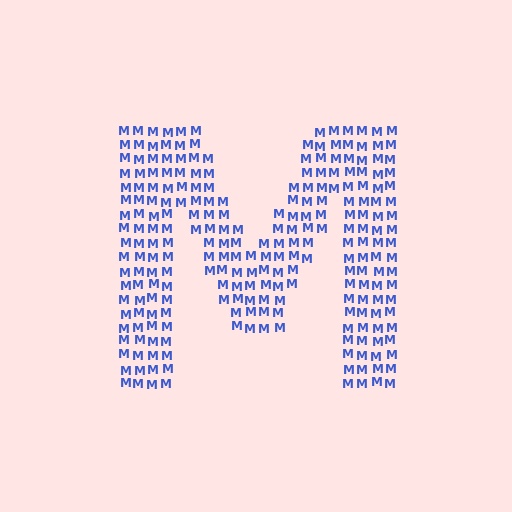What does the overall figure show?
The overall figure shows the letter M.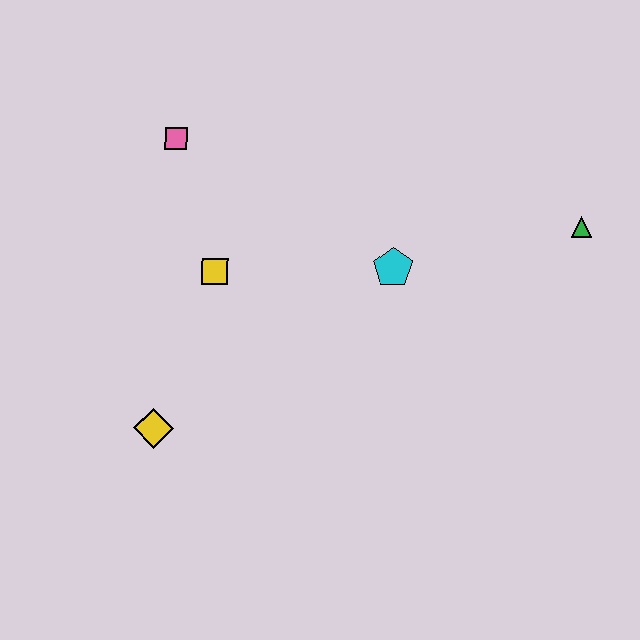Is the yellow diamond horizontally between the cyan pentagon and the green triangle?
No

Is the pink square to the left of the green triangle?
Yes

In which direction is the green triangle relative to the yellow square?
The green triangle is to the right of the yellow square.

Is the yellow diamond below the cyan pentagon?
Yes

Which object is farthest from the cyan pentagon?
The yellow diamond is farthest from the cyan pentagon.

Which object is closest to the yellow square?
The pink square is closest to the yellow square.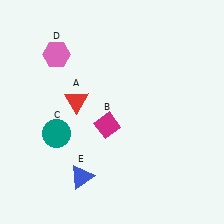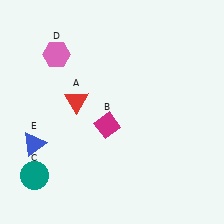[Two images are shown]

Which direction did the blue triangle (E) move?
The blue triangle (E) moved left.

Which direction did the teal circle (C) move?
The teal circle (C) moved down.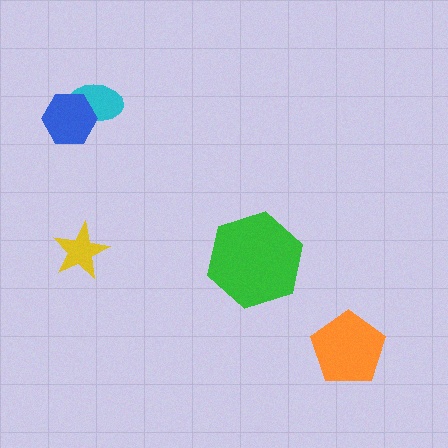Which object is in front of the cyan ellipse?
The blue hexagon is in front of the cyan ellipse.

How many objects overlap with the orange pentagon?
0 objects overlap with the orange pentagon.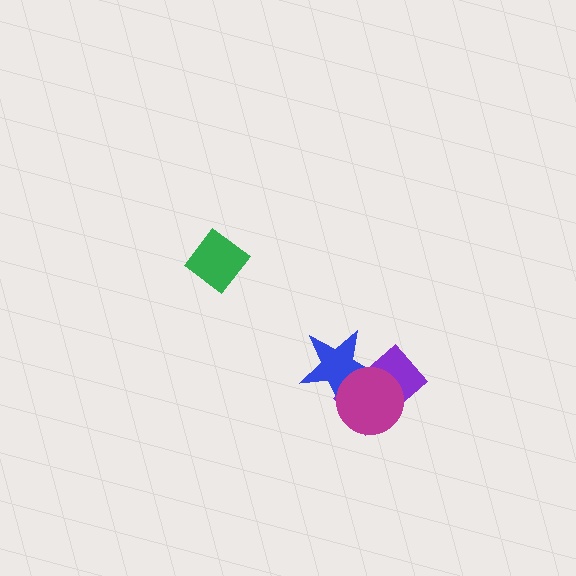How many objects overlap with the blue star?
2 objects overlap with the blue star.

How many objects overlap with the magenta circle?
2 objects overlap with the magenta circle.